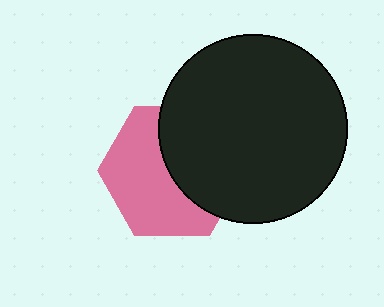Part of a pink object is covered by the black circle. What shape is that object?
It is a hexagon.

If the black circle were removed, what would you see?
You would see the complete pink hexagon.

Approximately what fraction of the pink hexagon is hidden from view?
Roughly 45% of the pink hexagon is hidden behind the black circle.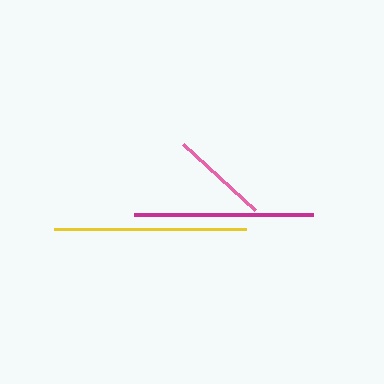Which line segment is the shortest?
The pink line is the shortest at approximately 99 pixels.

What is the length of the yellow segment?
The yellow segment is approximately 191 pixels long.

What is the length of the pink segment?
The pink segment is approximately 99 pixels long.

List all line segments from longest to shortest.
From longest to shortest: yellow, magenta, pink.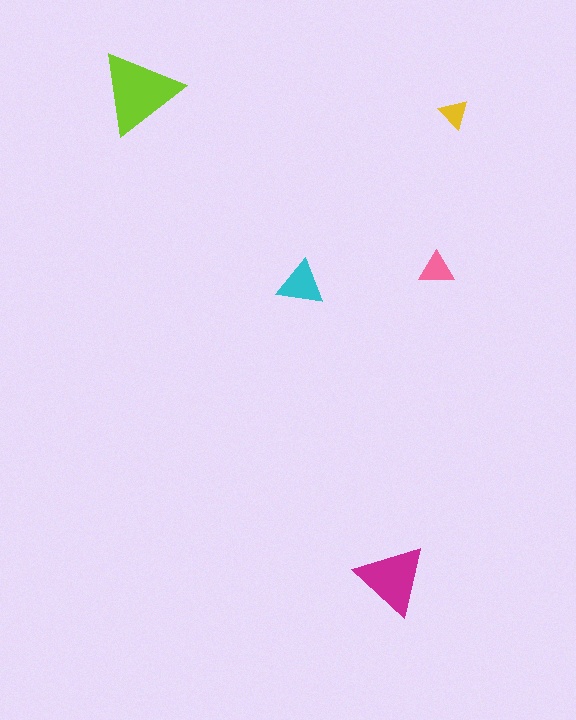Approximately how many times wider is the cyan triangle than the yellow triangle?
About 1.5 times wider.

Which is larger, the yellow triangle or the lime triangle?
The lime one.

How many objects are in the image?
There are 5 objects in the image.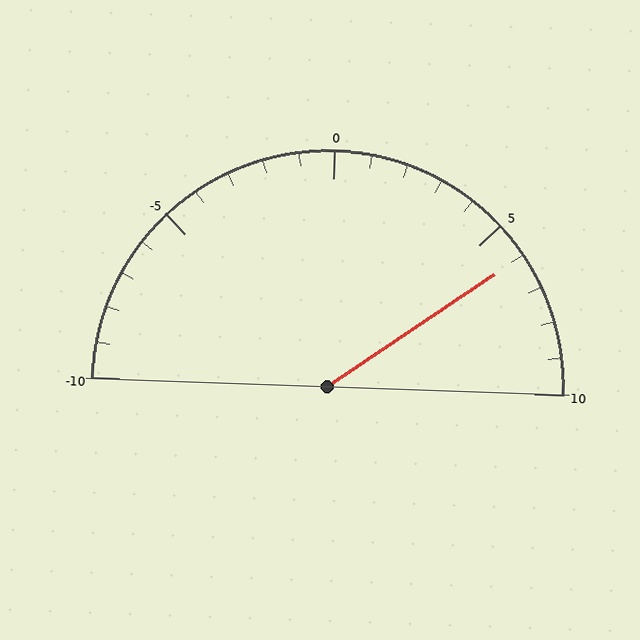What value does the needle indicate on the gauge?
The needle indicates approximately 6.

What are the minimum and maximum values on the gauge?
The gauge ranges from -10 to 10.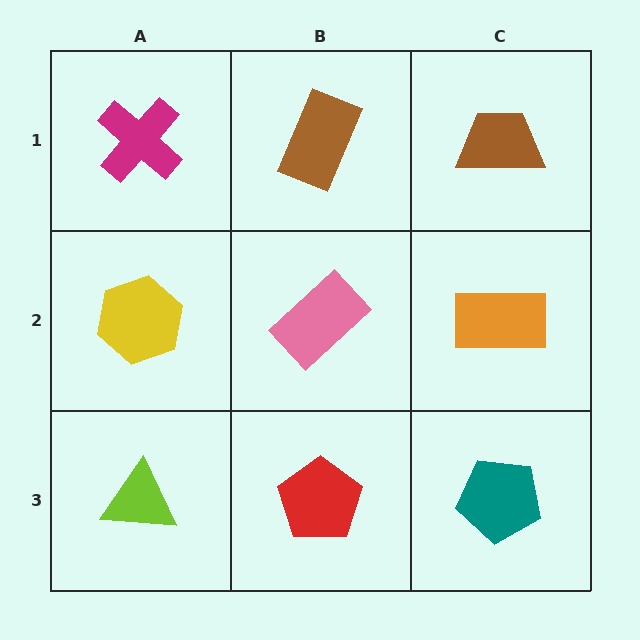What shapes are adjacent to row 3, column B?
A pink rectangle (row 2, column B), a lime triangle (row 3, column A), a teal pentagon (row 3, column C).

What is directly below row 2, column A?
A lime triangle.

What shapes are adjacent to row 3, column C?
An orange rectangle (row 2, column C), a red pentagon (row 3, column B).